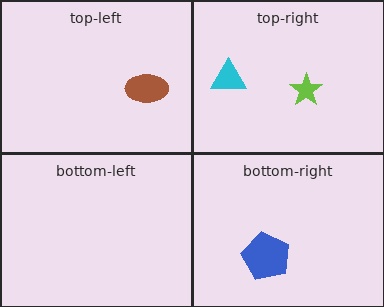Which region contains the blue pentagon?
The bottom-right region.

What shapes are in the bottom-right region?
The blue pentagon.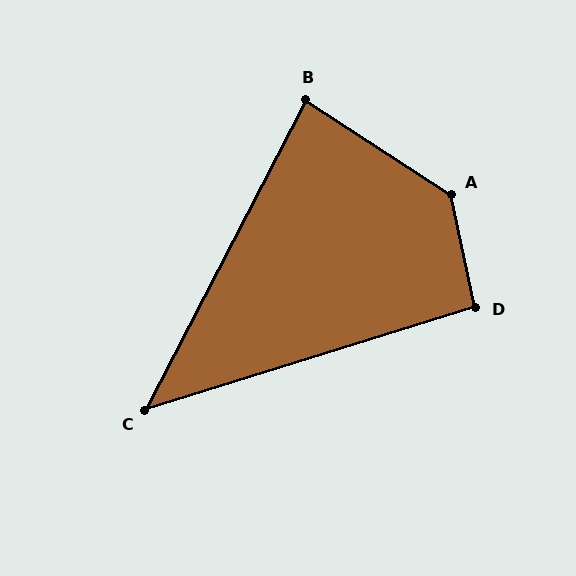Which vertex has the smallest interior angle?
C, at approximately 45 degrees.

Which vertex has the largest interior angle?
A, at approximately 135 degrees.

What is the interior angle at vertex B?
Approximately 85 degrees (acute).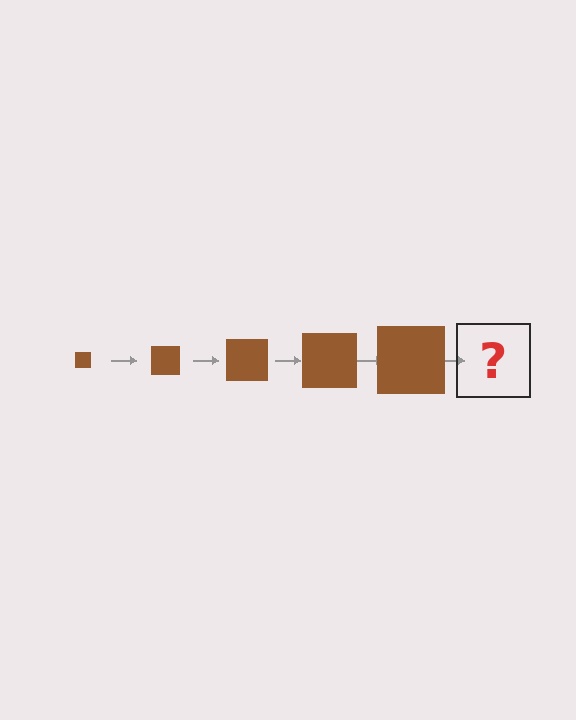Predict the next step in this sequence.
The next step is a brown square, larger than the previous one.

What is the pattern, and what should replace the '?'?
The pattern is that the square gets progressively larger each step. The '?' should be a brown square, larger than the previous one.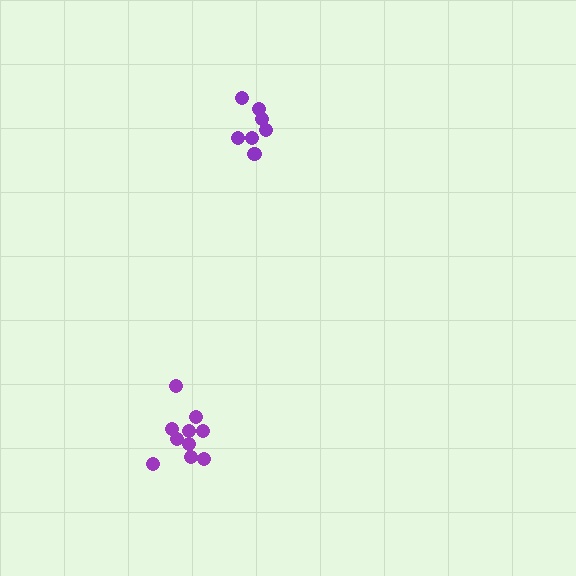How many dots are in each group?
Group 1: 10 dots, Group 2: 7 dots (17 total).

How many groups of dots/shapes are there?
There are 2 groups.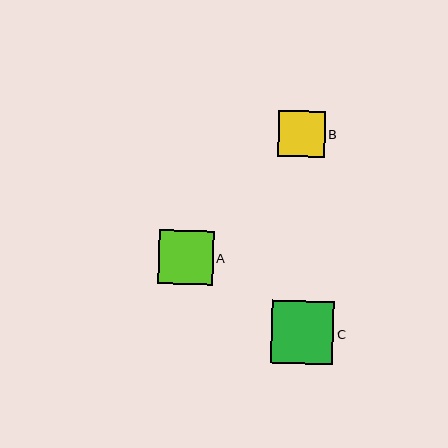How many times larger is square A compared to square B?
Square A is approximately 1.2 times the size of square B.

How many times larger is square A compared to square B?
Square A is approximately 1.2 times the size of square B.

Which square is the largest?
Square C is the largest with a size of approximately 63 pixels.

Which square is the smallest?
Square B is the smallest with a size of approximately 47 pixels.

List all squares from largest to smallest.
From largest to smallest: C, A, B.